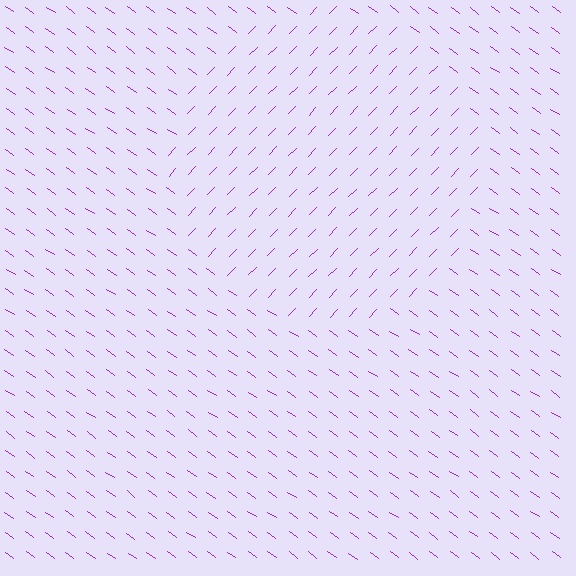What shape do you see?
I see a circle.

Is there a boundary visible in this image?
Yes, there is a texture boundary formed by a change in line orientation.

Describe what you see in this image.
The image is filled with small purple line segments. A circle region in the image has lines oriented differently from the surrounding lines, creating a visible texture boundary.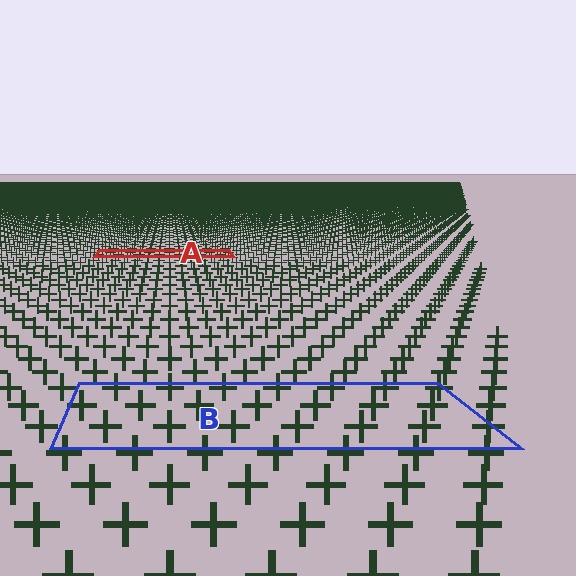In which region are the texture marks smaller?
The texture marks are smaller in region A, because it is farther away.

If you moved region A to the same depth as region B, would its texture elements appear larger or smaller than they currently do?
They would appear larger. At a closer depth, the same texture elements are projected at a bigger on-screen size.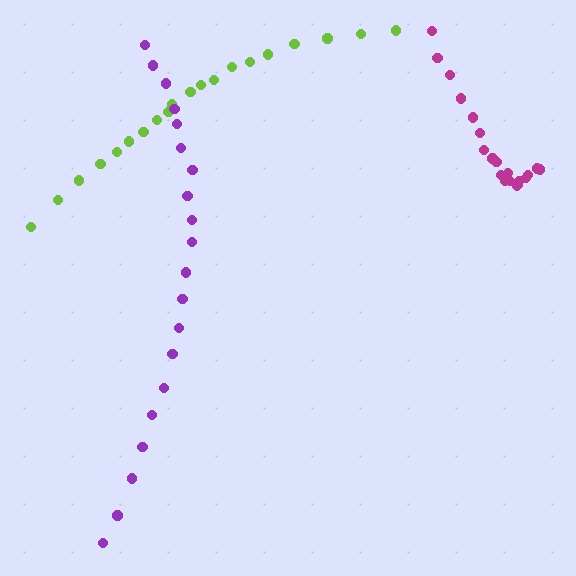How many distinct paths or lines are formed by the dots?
There are 3 distinct paths.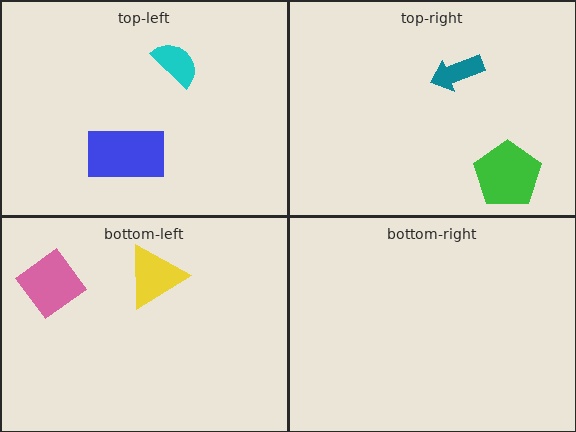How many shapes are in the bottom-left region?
2.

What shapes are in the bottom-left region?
The yellow triangle, the pink diamond.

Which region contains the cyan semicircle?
The top-left region.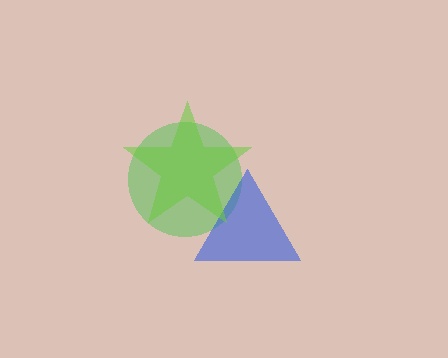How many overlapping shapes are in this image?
There are 3 overlapping shapes in the image.